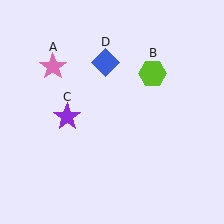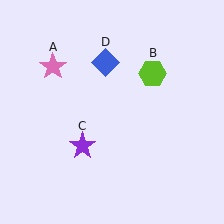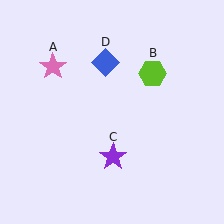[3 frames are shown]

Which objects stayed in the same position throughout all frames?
Pink star (object A) and lime hexagon (object B) and blue diamond (object D) remained stationary.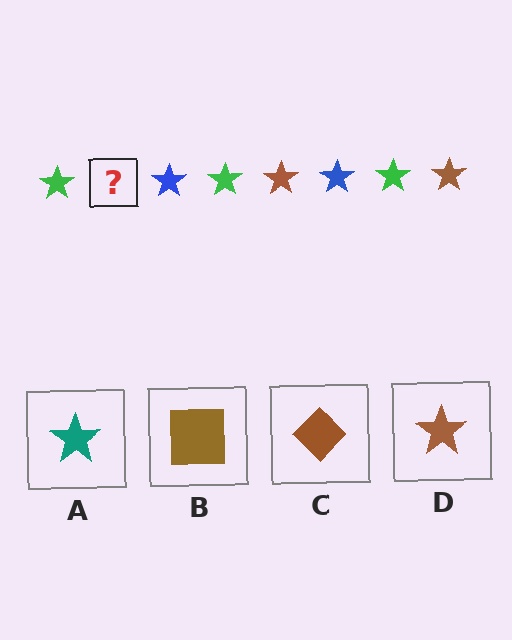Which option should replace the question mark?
Option D.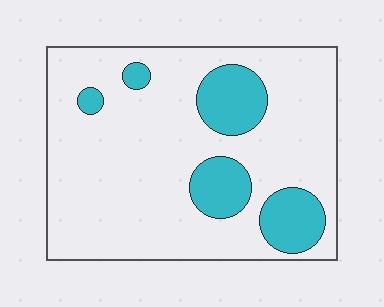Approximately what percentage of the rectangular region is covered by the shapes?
Approximately 20%.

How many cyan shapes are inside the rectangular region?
5.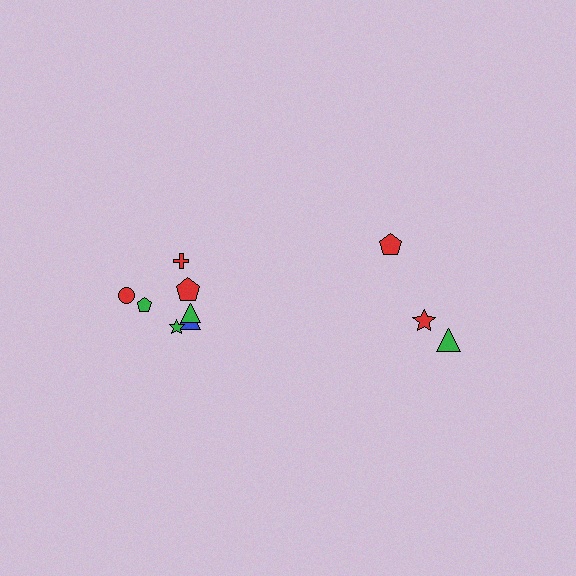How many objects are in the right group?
There are 3 objects.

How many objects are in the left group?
There are 7 objects.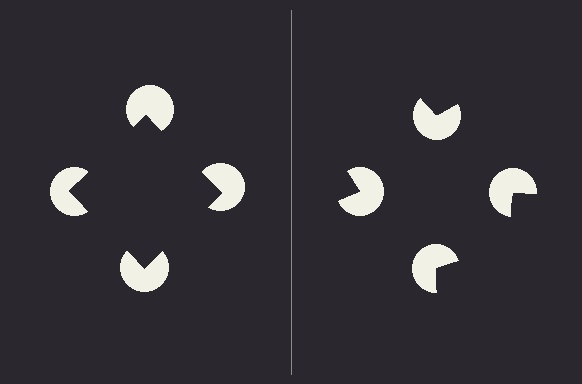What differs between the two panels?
The pac-man discs are positioned identically on both sides; only the wedge orientations differ. On the left they align to a square; on the right they are misaligned.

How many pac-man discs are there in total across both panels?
8 — 4 on each side.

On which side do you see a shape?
An illusory square appears on the left side. On the right side the wedge cuts are rotated, so no coherent shape forms.